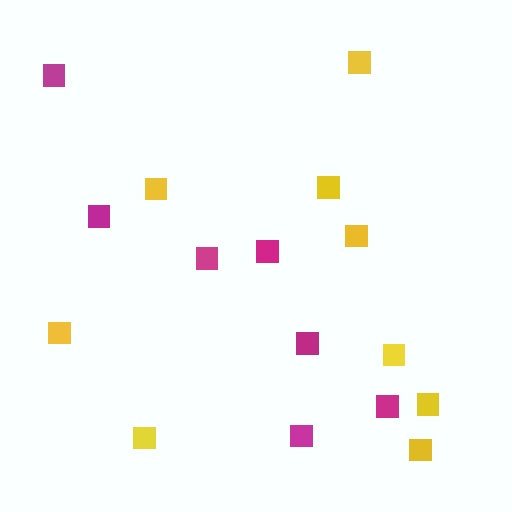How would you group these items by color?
There are 2 groups: one group of yellow squares (9) and one group of magenta squares (7).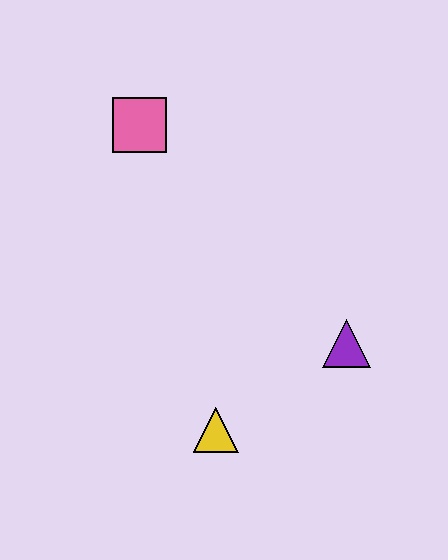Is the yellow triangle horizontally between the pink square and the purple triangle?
Yes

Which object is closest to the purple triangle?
The yellow triangle is closest to the purple triangle.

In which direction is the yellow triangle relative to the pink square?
The yellow triangle is below the pink square.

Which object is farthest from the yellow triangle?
The pink square is farthest from the yellow triangle.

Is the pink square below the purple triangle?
No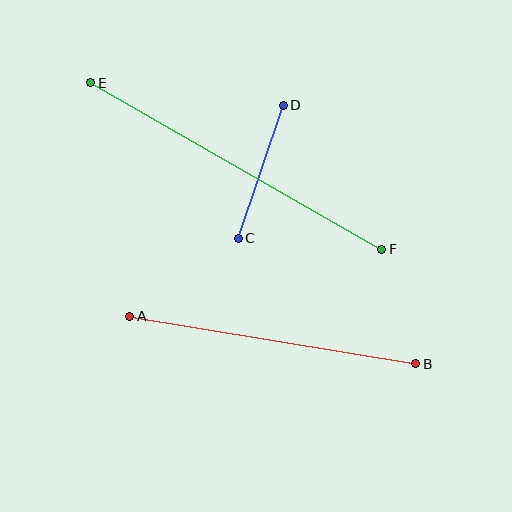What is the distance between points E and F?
The distance is approximately 335 pixels.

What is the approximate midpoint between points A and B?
The midpoint is at approximately (273, 340) pixels.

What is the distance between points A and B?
The distance is approximately 290 pixels.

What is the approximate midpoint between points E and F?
The midpoint is at approximately (236, 166) pixels.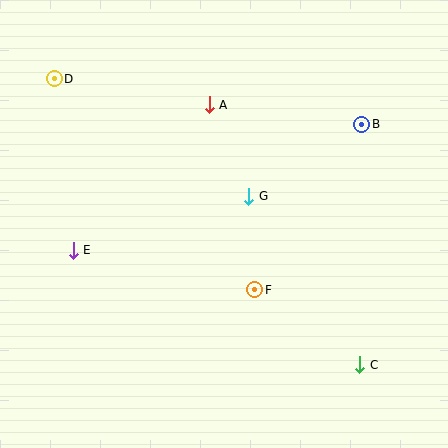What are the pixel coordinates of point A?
Point A is at (209, 105).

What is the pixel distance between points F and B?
The distance between F and B is 197 pixels.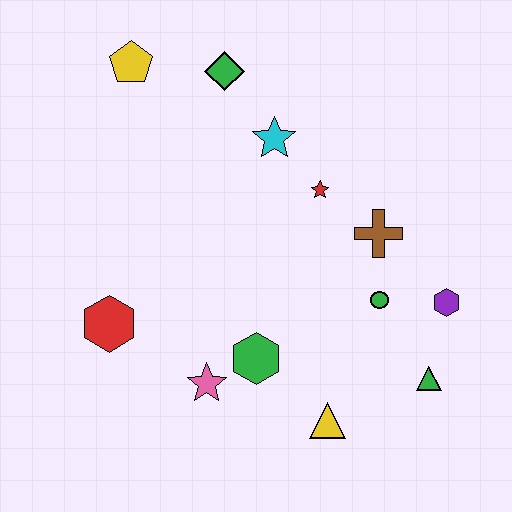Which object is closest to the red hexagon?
The pink star is closest to the red hexagon.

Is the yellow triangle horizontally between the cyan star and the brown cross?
Yes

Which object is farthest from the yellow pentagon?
The green triangle is farthest from the yellow pentagon.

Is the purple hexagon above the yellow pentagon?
No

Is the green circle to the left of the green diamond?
No